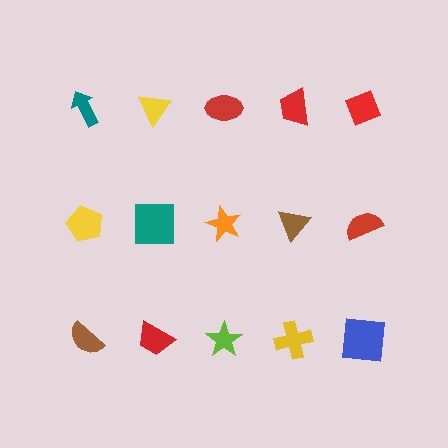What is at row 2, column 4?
A brown triangle.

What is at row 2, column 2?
A teal square.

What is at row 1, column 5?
A red diamond.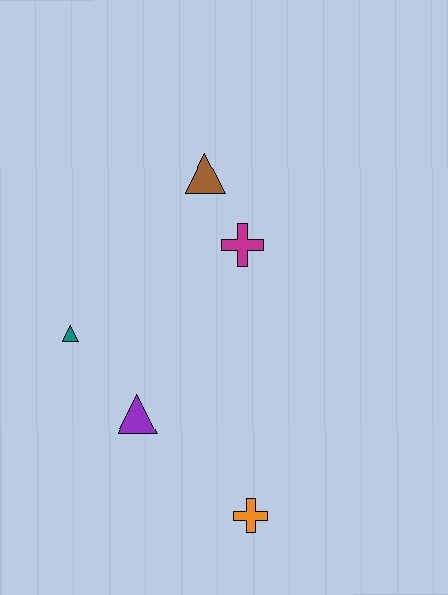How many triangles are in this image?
There are 3 triangles.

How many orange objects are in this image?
There is 1 orange object.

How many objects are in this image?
There are 5 objects.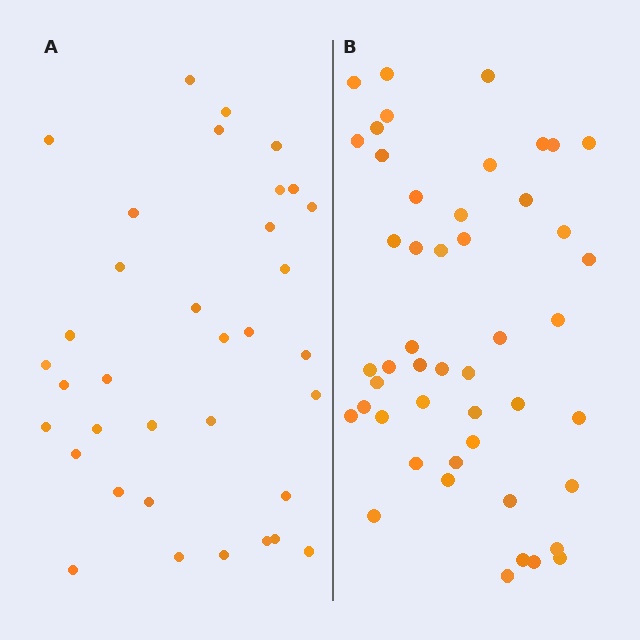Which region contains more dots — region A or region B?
Region B (the right region) has more dots.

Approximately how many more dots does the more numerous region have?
Region B has approximately 15 more dots than region A.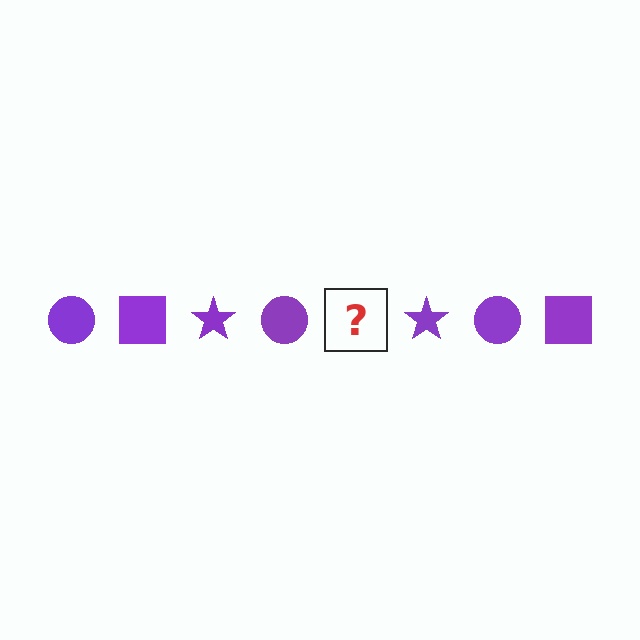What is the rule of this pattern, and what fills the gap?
The rule is that the pattern cycles through circle, square, star shapes in purple. The gap should be filled with a purple square.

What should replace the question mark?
The question mark should be replaced with a purple square.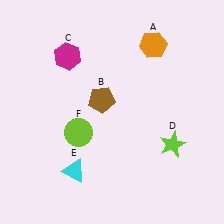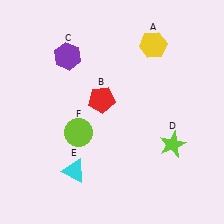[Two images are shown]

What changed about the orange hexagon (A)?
In Image 1, A is orange. In Image 2, it changed to yellow.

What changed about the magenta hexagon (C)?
In Image 1, C is magenta. In Image 2, it changed to purple.